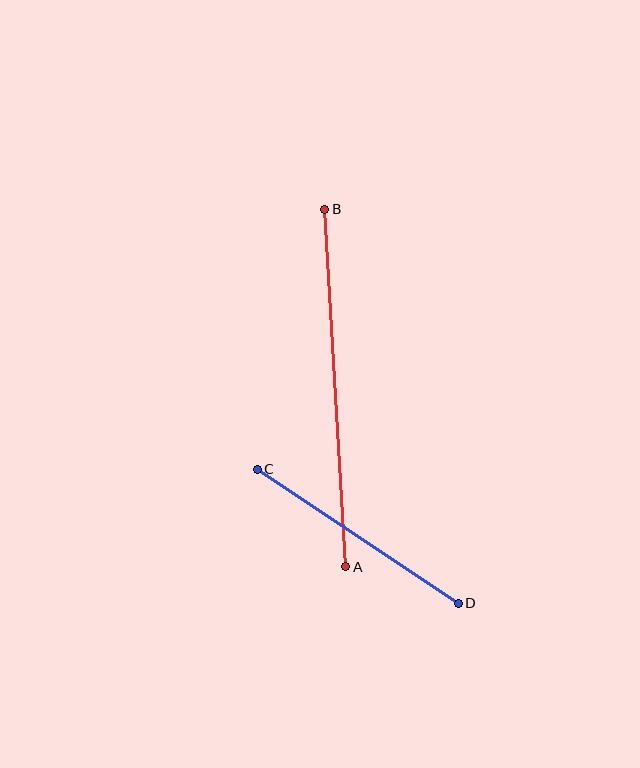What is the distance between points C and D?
The distance is approximately 241 pixels.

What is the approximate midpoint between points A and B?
The midpoint is at approximately (335, 388) pixels.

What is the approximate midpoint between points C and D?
The midpoint is at approximately (358, 536) pixels.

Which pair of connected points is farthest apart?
Points A and B are farthest apart.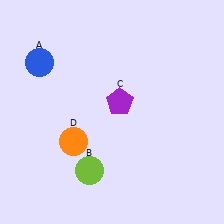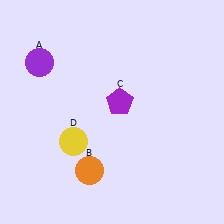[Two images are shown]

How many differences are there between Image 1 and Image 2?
There are 3 differences between the two images.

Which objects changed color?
A changed from blue to purple. B changed from lime to orange. D changed from orange to yellow.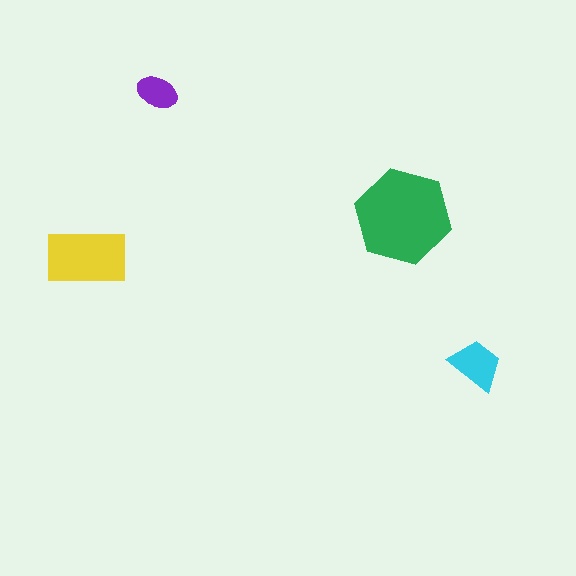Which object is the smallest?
The purple ellipse.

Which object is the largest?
The green hexagon.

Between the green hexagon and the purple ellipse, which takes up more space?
The green hexagon.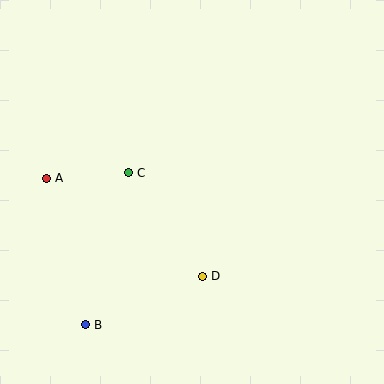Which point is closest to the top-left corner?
Point A is closest to the top-left corner.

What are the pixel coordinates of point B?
Point B is at (86, 325).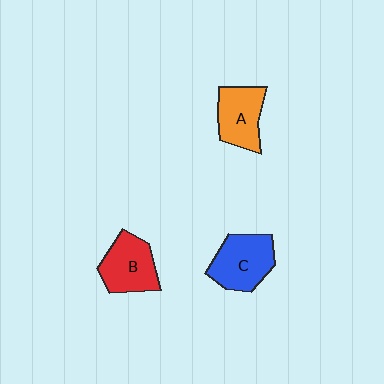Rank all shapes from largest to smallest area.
From largest to smallest: C (blue), B (red), A (orange).